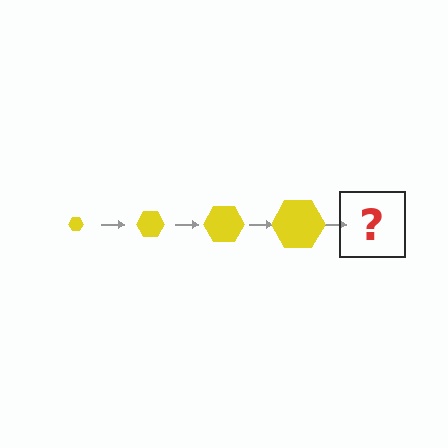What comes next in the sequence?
The next element should be a yellow hexagon, larger than the previous one.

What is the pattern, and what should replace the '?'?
The pattern is that the hexagon gets progressively larger each step. The '?' should be a yellow hexagon, larger than the previous one.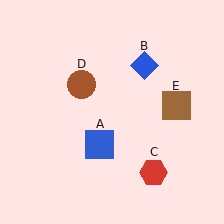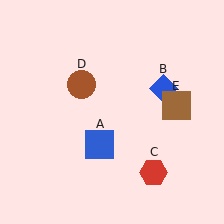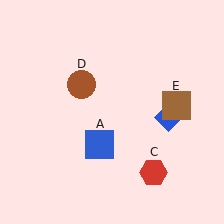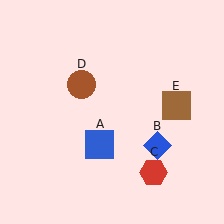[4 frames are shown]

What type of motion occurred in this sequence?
The blue diamond (object B) rotated clockwise around the center of the scene.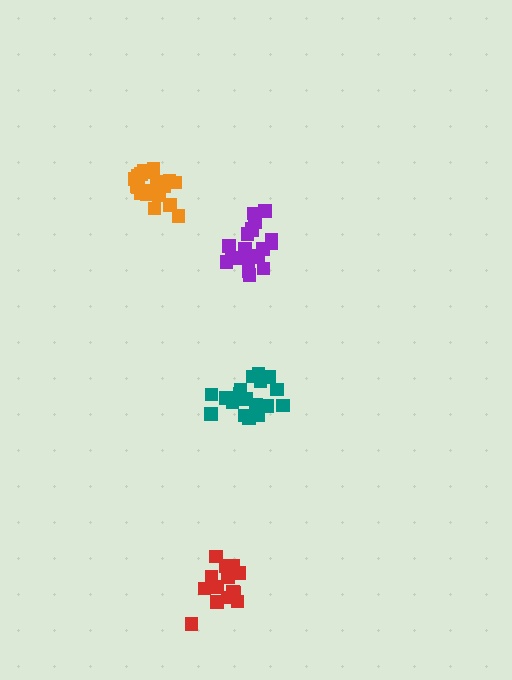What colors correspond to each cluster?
The clusters are colored: teal, purple, orange, red.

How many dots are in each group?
Group 1: 19 dots, Group 2: 20 dots, Group 3: 20 dots, Group 4: 15 dots (74 total).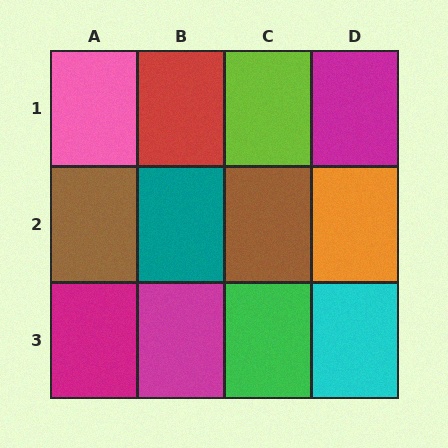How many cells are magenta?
3 cells are magenta.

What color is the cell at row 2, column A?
Brown.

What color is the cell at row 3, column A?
Magenta.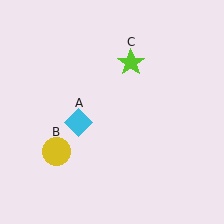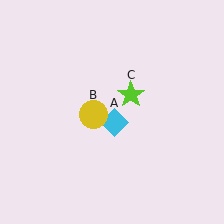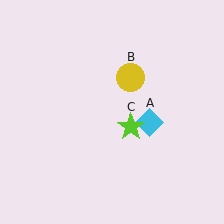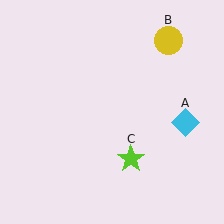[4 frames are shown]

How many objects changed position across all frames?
3 objects changed position: cyan diamond (object A), yellow circle (object B), lime star (object C).